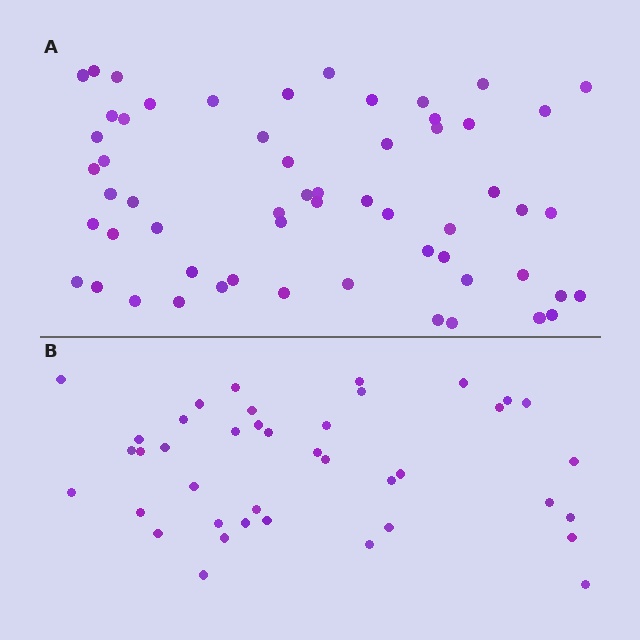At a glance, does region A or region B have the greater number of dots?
Region A (the top region) has more dots.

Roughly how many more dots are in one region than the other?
Region A has approximately 20 more dots than region B.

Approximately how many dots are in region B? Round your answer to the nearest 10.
About 40 dots.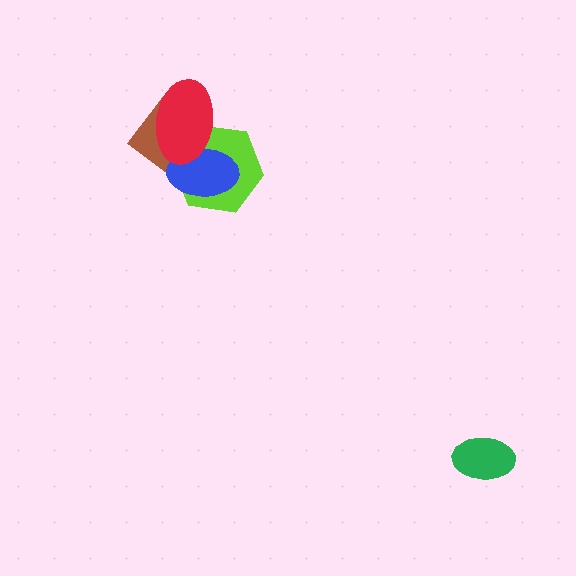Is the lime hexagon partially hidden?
Yes, it is partially covered by another shape.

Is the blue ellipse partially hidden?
Yes, it is partially covered by another shape.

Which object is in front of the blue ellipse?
The red ellipse is in front of the blue ellipse.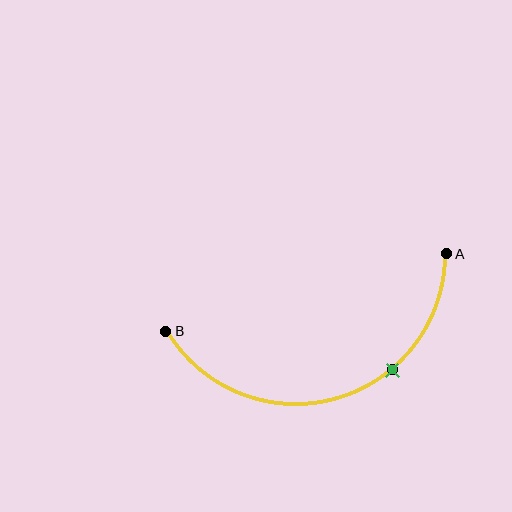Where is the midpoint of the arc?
The arc midpoint is the point on the curve farthest from the straight line joining A and B. It sits below that line.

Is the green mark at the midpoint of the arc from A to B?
No. The green mark lies on the arc but is closer to endpoint A. The arc midpoint would be at the point on the curve equidistant along the arc from both A and B.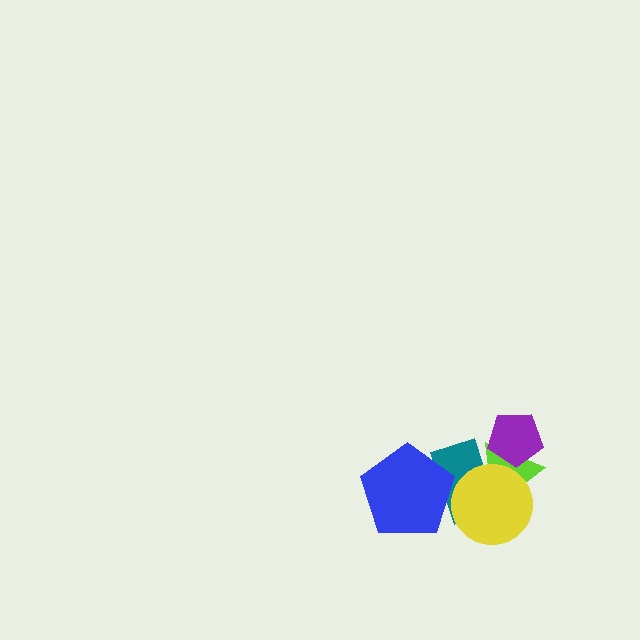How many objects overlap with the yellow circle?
2 objects overlap with the yellow circle.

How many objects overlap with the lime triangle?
3 objects overlap with the lime triangle.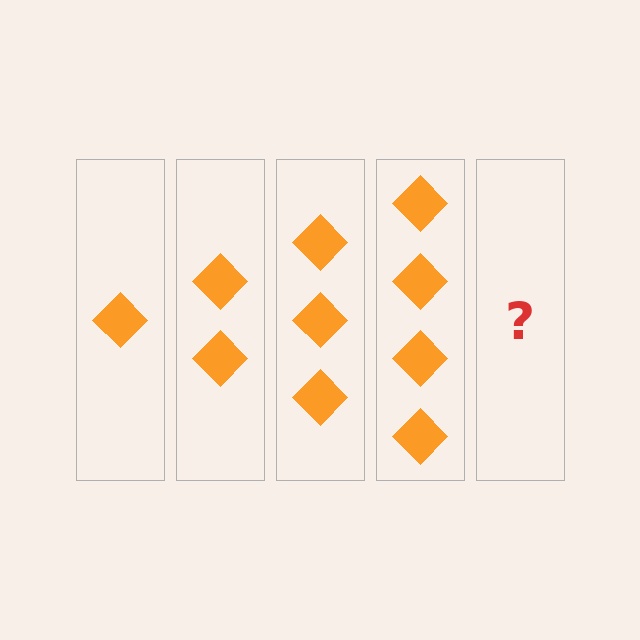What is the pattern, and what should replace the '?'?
The pattern is that each step adds one more diamond. The '?' should be 5 diamonds.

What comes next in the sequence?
The next element should be 5 diamonds.